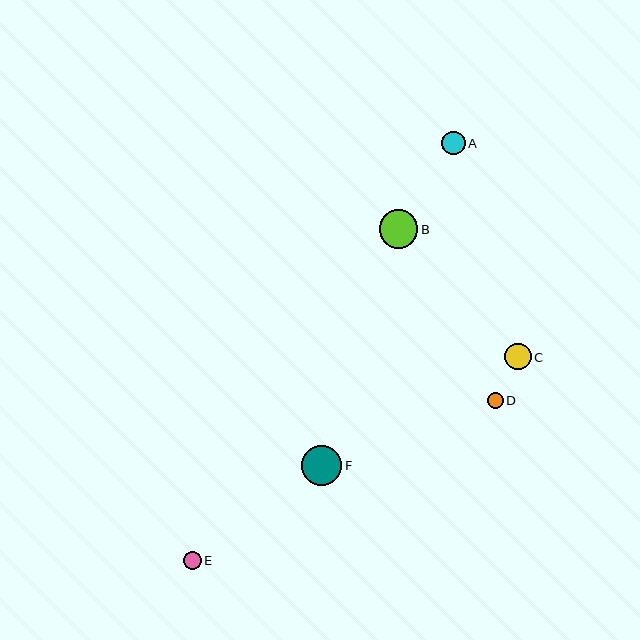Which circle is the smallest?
Circle D is the smallest with a size of approximately 16 pixels.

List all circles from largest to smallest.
From largest to smallest: F, B, C, A, E, D.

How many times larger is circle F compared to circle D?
Circle F is approximately 2.6 times the size of circle D.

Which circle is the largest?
Circle F is the largest with a size of approximately 40 pixels.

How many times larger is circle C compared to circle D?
Circle C is approximately 1.7 times the size of circle D.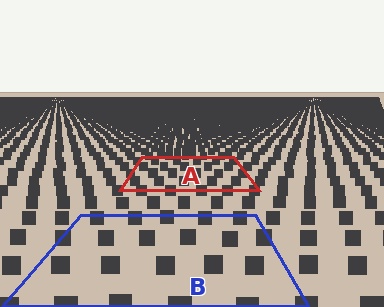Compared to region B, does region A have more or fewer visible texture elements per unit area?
Region A has more texture elements per unit area — they are packed more densely because it is farther away.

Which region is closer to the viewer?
Region B is closer. The texture elements there are larger and more spread out.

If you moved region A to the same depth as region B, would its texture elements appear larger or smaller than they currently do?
They would appear larger. At a closer depth, the same texture elements are projected at a bigger on-screen size.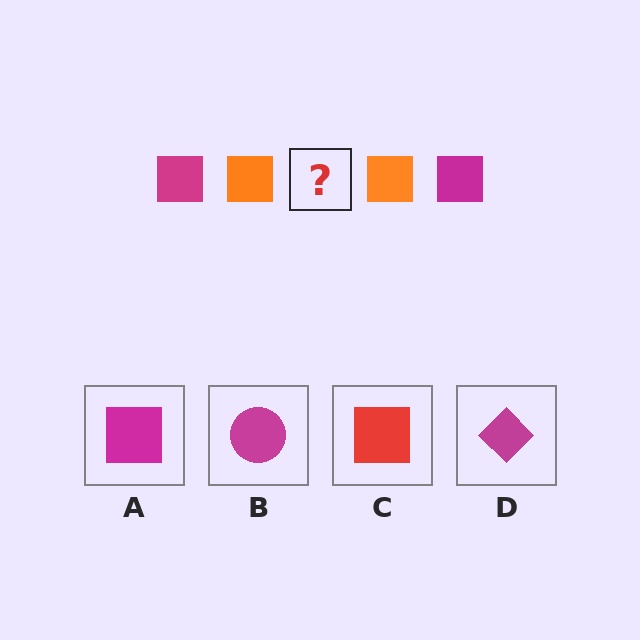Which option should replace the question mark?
Option A.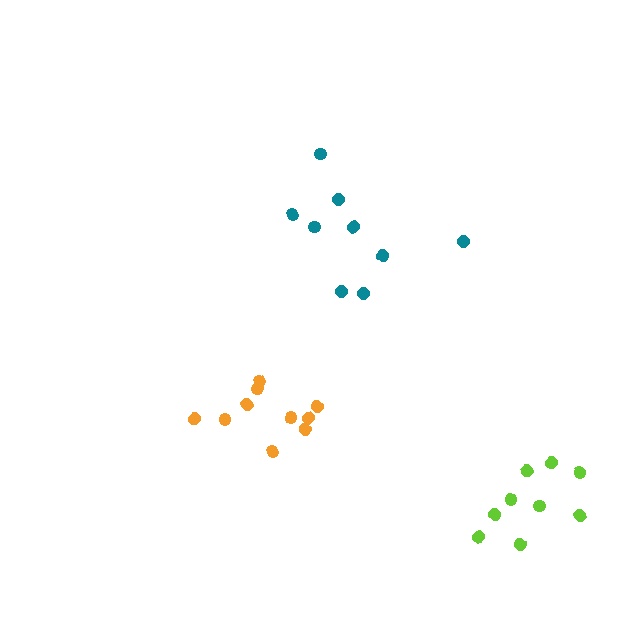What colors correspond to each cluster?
The clusters are colored: teal, lime, orange.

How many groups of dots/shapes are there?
There are 3 groups.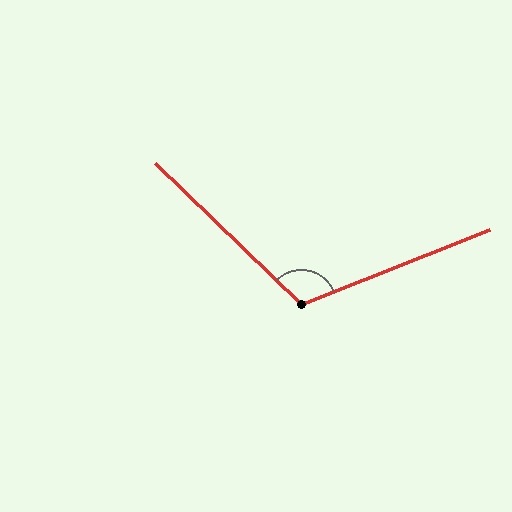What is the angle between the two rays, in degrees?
Approximately 115 degrees.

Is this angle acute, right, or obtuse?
It is obtuse.